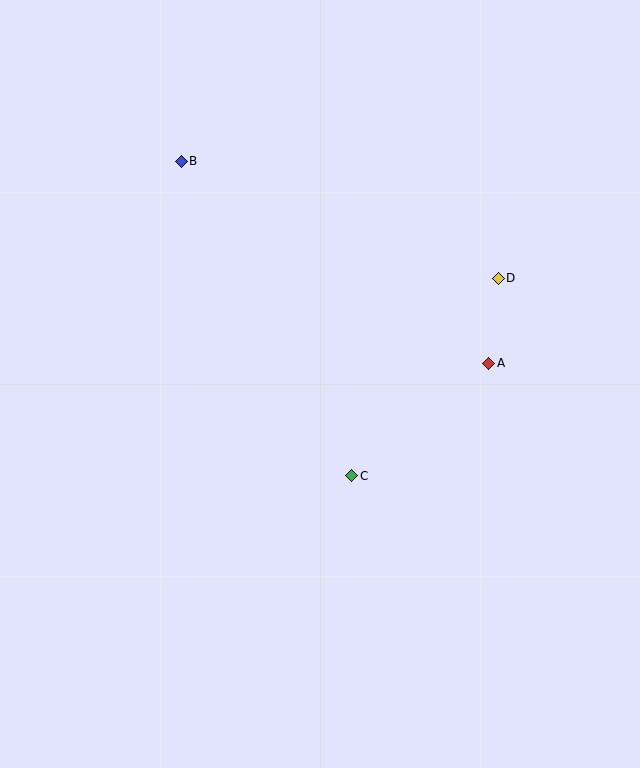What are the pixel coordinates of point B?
Point B is at (181, 161).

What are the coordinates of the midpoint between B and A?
The midpoint between B and A is at (335, 262).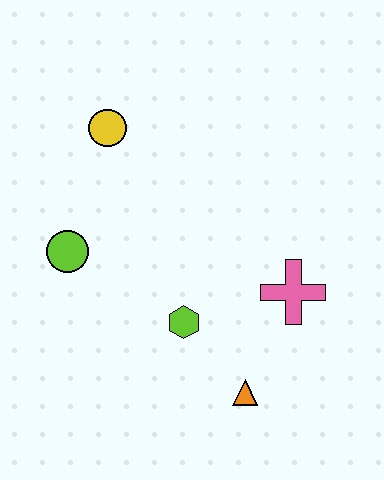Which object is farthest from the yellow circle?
The orange triangle is farthest from the yellow circle.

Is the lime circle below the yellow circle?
Yes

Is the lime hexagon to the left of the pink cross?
Yes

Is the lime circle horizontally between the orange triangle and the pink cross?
No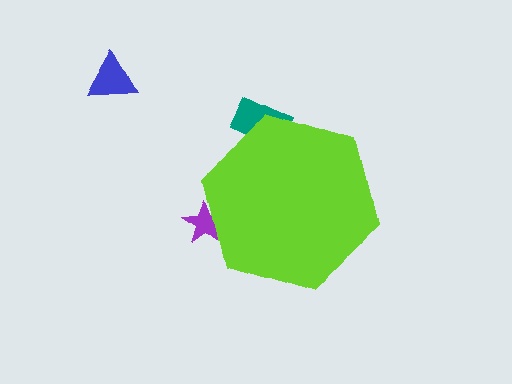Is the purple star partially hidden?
Yes, the purple star is partially hidden behind the lime hexagon.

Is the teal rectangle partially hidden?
Yes, the teal rectangle is partially hidden behind the lime hexagon.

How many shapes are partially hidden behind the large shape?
2 shapes are partially hidden.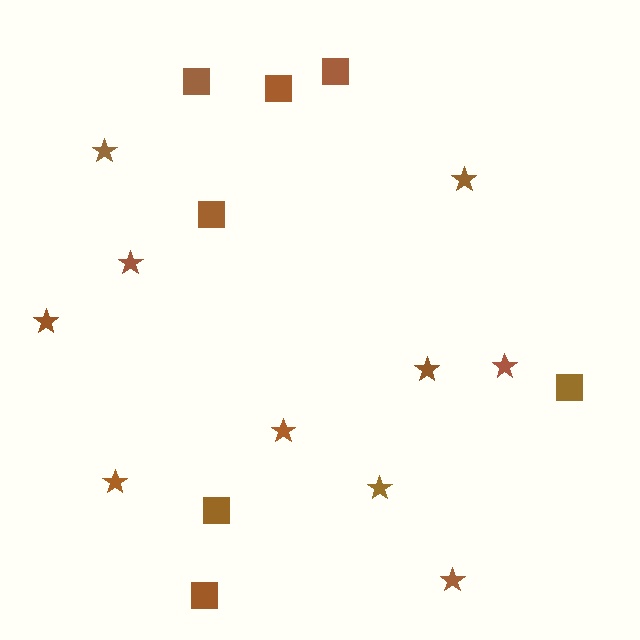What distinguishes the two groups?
There are 2 groups: one group of stars (10) and one group of squares (7).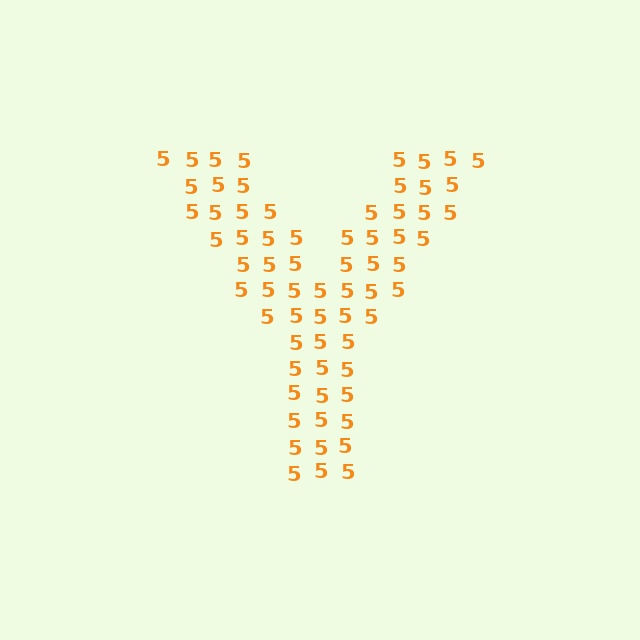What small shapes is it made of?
It is made of small digit 5's.